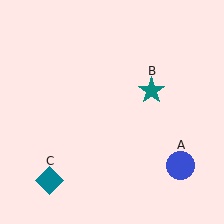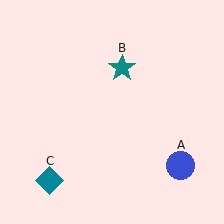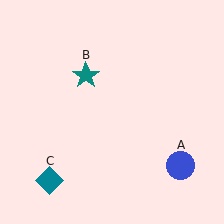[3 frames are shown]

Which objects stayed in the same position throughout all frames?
Blue circle (object A) and teal diamond (object C) remained stationary.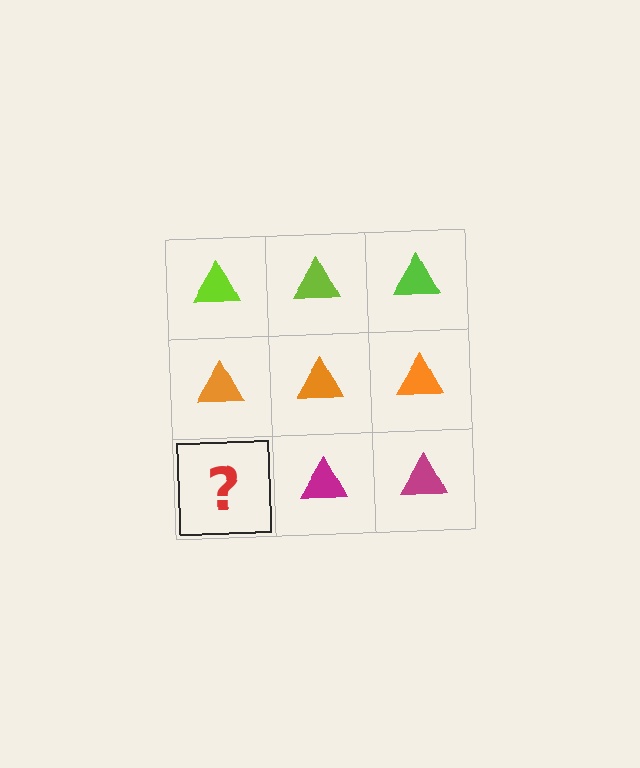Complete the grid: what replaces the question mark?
The question mark should be replaced with a magenta triangle.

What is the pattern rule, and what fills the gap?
The rule is that each row has a consistent color. The gap should be filled with a magenta triangle.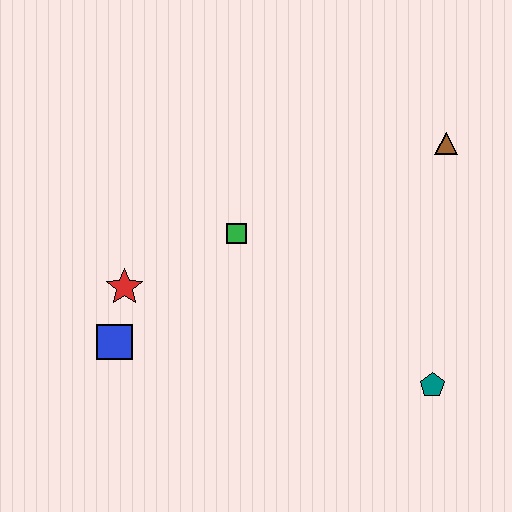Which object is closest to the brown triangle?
The green square is closest to the brown triangle.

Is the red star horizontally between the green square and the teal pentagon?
No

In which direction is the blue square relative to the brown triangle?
The blue square is to the left of the brown triangle.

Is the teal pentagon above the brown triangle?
No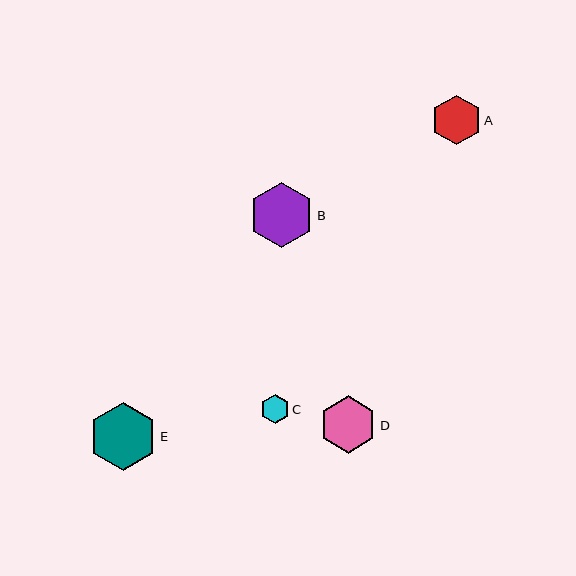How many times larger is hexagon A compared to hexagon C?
Hexagon A is approximately 1.7 times the size of hexagon C.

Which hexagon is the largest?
Hexagon E is the largest with a size of approximately 68 pixels.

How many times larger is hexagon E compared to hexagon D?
Hexagon E is approximately 1.2 times the size of hexagon D.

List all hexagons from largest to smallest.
From largest to smallest: E, B, D, A, C.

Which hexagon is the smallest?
Hexagon C is the smallest with a size of approximately 29 pixels.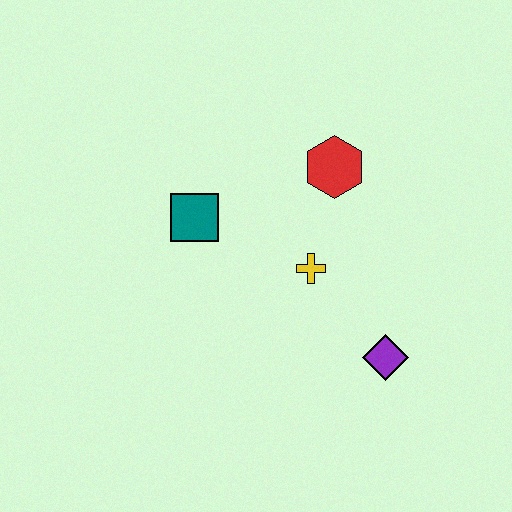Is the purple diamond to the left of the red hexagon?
No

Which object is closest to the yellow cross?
The red hexagon is closest to the yellow cross.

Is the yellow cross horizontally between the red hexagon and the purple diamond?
No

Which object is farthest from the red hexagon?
The purple diamond is farthest from the red hexagon.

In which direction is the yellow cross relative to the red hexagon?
The yellow cross is below the red hexagon.